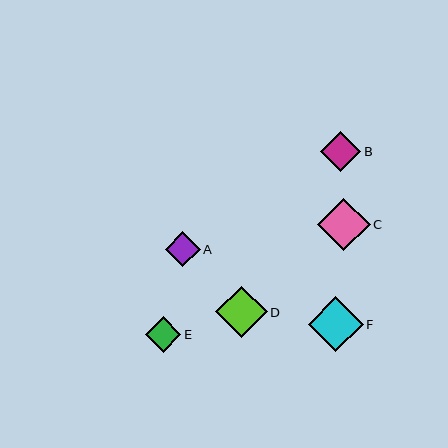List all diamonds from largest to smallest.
From largest to smallest: F, C, D, B, E, A.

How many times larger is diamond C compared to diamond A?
Diamond C is approximately 1.5 times the size of diamond A.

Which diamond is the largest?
Diamond F is the largest with a size of approximately 55 pixels.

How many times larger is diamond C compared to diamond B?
Diamond C is approximately 1.3 times the size of diamond B.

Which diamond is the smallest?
Diamond A is the smallest with a size of approximately 35 pixels.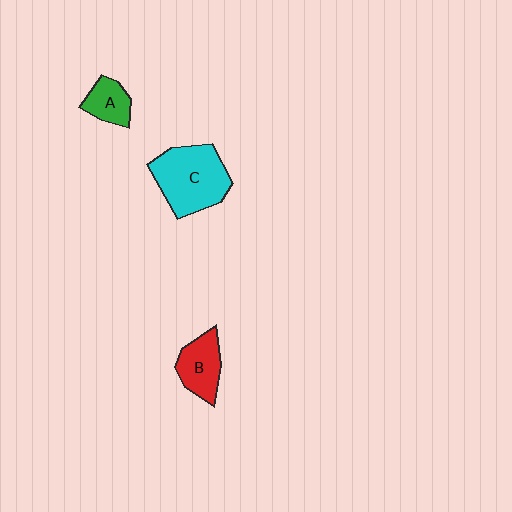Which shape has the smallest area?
Shape A (green).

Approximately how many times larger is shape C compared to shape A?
Approximately 2.5 times.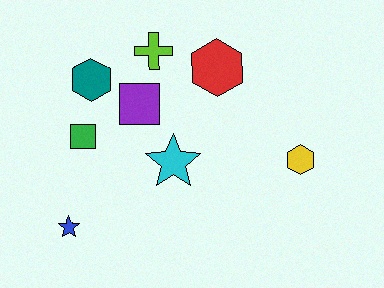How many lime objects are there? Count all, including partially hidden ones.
There is 1 lime object.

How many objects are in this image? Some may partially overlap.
There are 8 objects.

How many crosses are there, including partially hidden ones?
There is 1 cross.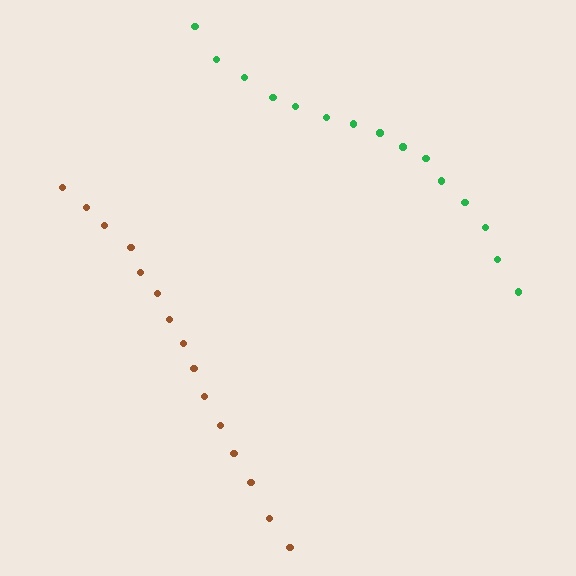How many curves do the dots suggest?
There are 2 distinct paths.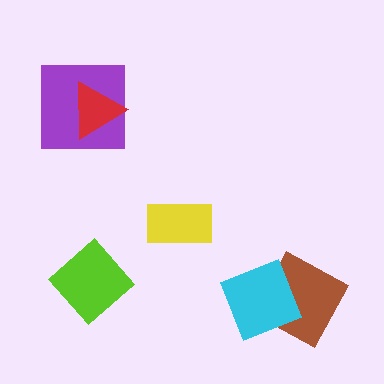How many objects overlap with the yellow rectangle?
0 objects overlap with the yellow rectangle.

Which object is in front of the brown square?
The cyan diamond is in front of the brown square.